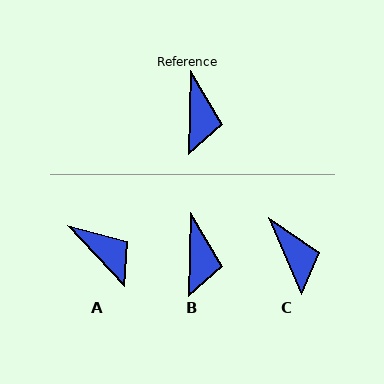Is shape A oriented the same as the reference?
No, it is off by about 44 degrees.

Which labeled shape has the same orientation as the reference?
B.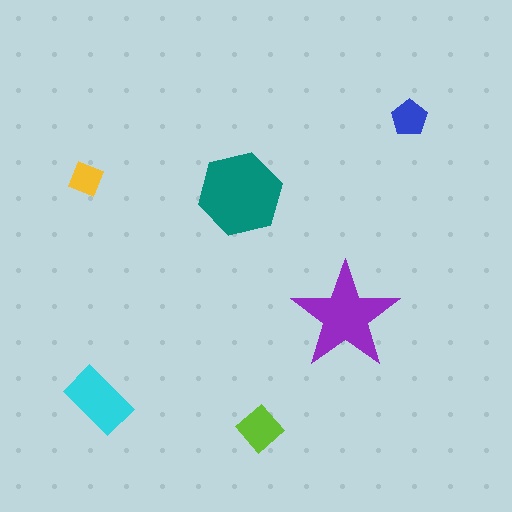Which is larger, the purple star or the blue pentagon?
The purple star.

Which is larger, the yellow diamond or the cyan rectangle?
The cyan rectangle.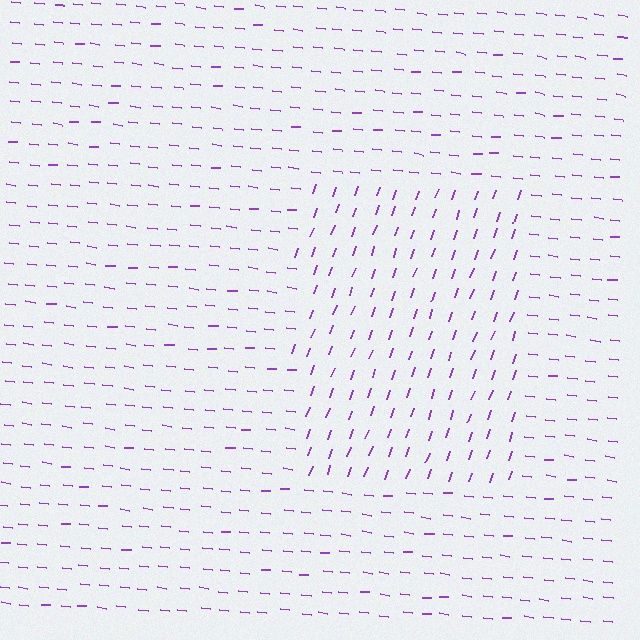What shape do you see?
I see a rectangle.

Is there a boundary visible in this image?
Yes, there is a texture boundary formed by a change in line orientation.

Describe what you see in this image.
The image is filled with small purple line segments. A rectangle region in the image has lines oriented differently from the surrounding lines, creating a visible texture boundary.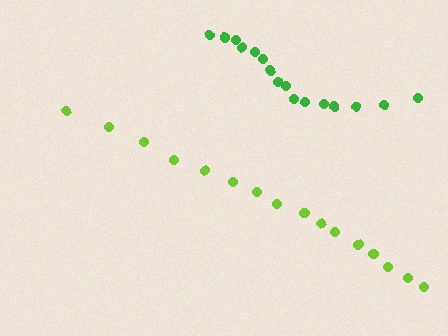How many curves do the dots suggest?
There are 2 distinct paths.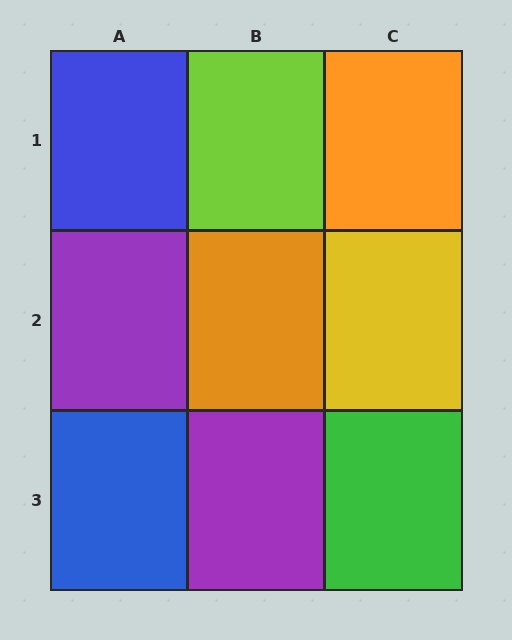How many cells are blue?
2 cells are blue.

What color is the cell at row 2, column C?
Yellow.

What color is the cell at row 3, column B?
Purple.